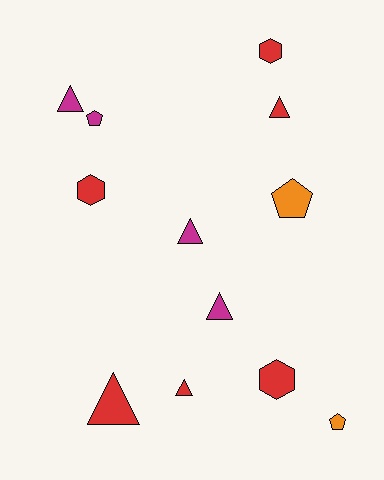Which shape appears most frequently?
Triangle, with 6 objects.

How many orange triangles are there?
There are no orange triangles.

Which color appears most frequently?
Red, with 6 objects.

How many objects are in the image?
There are 12 objects.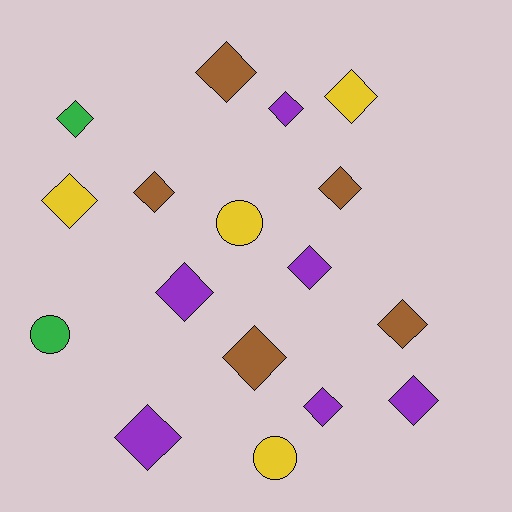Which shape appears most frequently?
Diamond, with 14 objects.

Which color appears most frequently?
Purple, with 6 objects.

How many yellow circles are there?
There are 2 yellow circles.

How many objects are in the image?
There are 17 objects.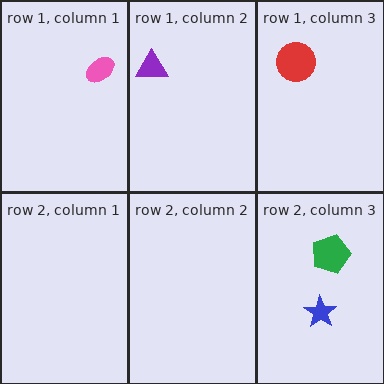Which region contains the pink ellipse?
The row 1, column 1 region.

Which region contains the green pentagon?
The row 2, column 3 region.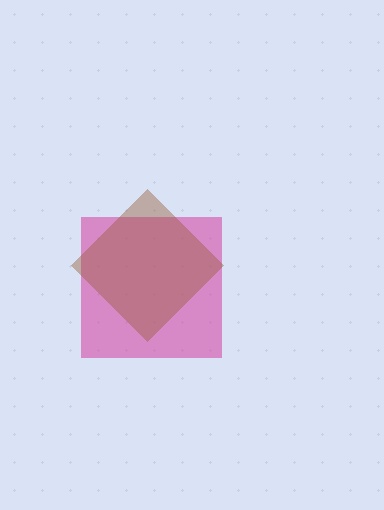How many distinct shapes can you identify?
There are 2 distinct shapes: a magenta square, a brown diamond.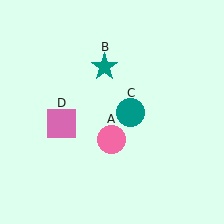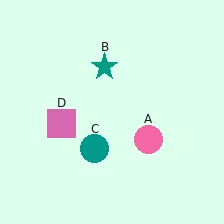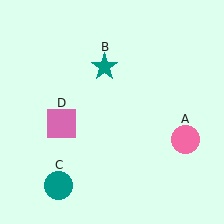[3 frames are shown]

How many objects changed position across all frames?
2 objects changed position: pink circle (object A), teal circle (object C).